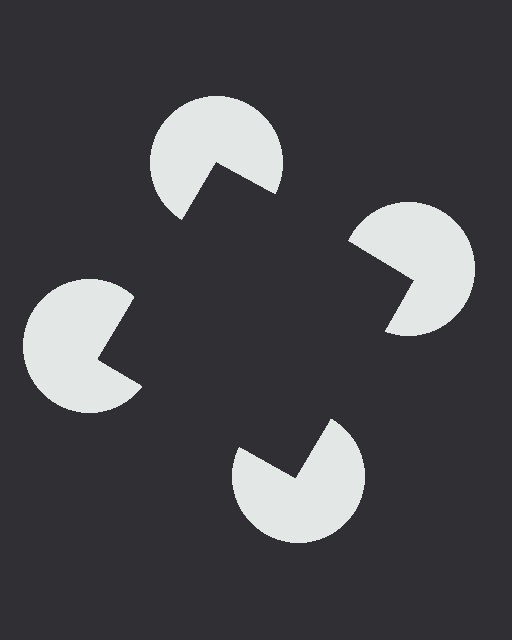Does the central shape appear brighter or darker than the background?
It typically appears slightly darker than the background, even though no actual brightness change is drawn.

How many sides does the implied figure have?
4 sides.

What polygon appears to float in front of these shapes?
An illusory square — its edges are inferred from the aligned wedge cuts in the pac-man discs, not physically drawn.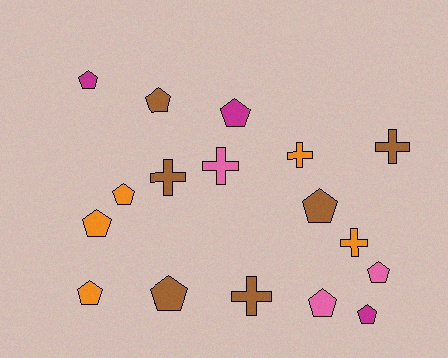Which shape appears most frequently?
Pentagon, with 11 objects.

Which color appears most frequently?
Brown, with 6 objects.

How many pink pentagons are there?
There are 2 pink pentagons.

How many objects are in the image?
There are 17 objects.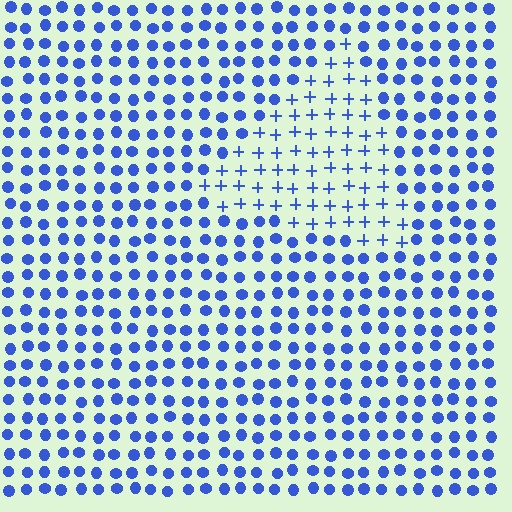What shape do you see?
I see a triangle.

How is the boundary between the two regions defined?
The boundary is defined by a change in element shape: plus signs inside vs. circles outside. All elements share the same color and spacing.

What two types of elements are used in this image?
The image uses plus signs inside the triangle region and circles outside it.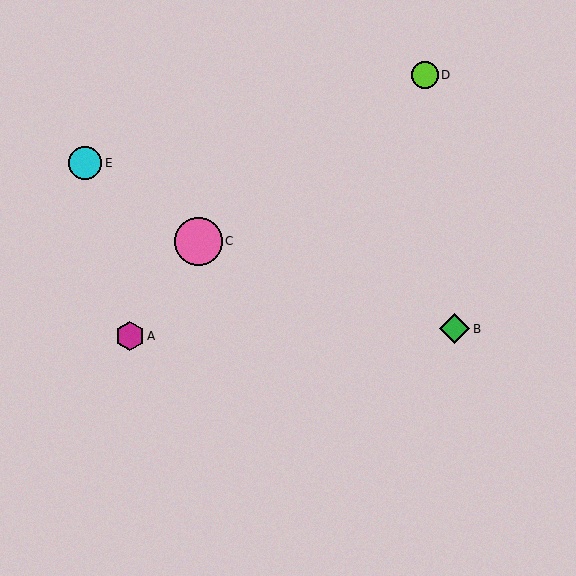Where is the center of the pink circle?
The center of the pink circle is at (198, 241).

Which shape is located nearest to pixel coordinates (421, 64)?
The lime circle (labeled D) at (425, 75) is nearest to that location.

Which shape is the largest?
The pink circle (labeled C) is the largest.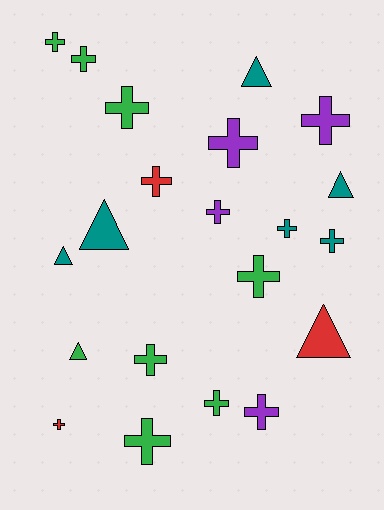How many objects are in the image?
There are 21 objects.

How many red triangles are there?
There is 1 red triangle.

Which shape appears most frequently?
Cross, with 15 objects.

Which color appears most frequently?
Green, with 8 objects.